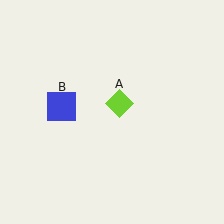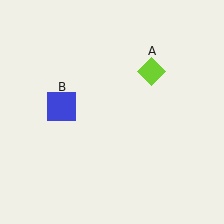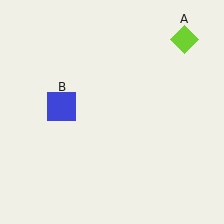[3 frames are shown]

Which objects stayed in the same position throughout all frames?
Blue square (object B) remained stationary.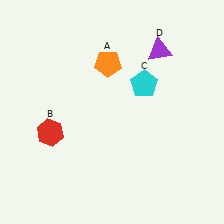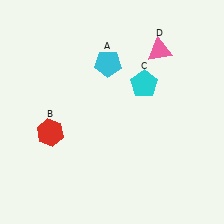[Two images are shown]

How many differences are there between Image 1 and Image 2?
There are 2 differences between the two images.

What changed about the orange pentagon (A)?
In Image 1, A is orange. In Image 2, it changed to cyan.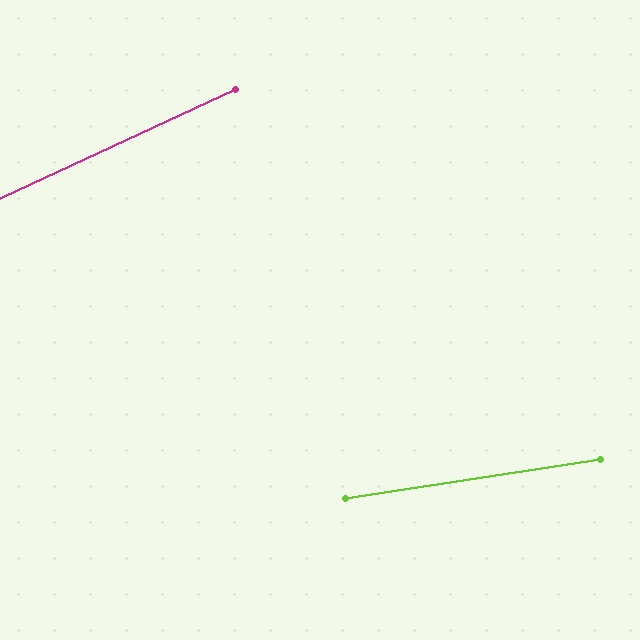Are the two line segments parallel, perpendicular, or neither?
Neither parallel nor perpendicular — they differ by about 16°.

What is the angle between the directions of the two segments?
Approximately 16 degrees.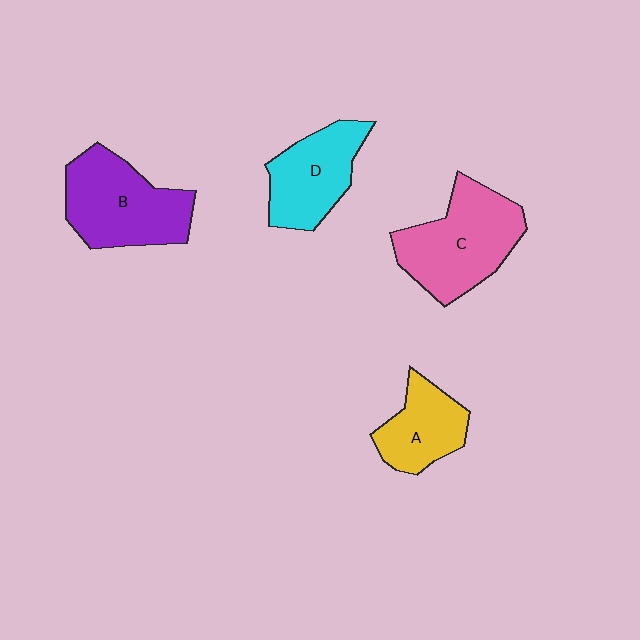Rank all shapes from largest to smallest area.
From largest to smallest: C (pink), B (purple), D (cyan), A (yellow).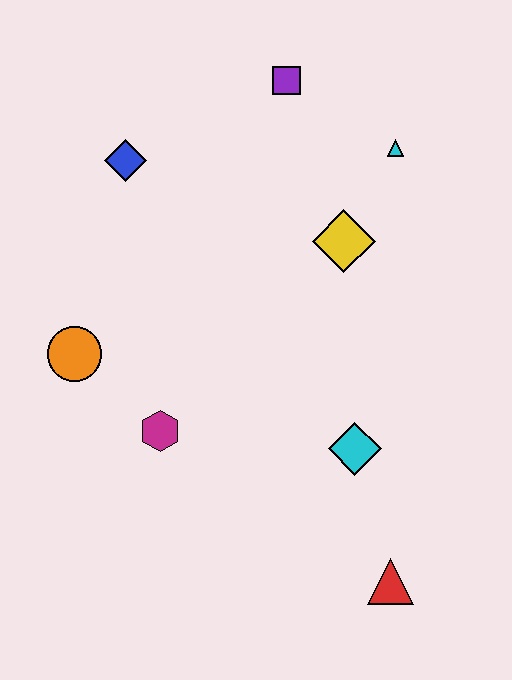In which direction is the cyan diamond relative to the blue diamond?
The cyan diamond is below the blue diamond.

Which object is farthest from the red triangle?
The purple square is farthest from the red triangle.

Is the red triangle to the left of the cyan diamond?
No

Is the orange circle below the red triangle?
No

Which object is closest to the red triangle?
The cyan diamond is closest to the red triangle.